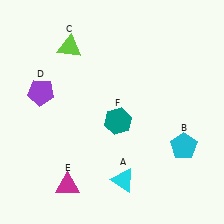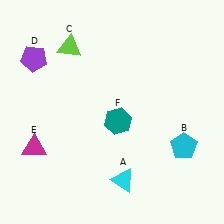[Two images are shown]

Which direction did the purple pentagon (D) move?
The purple pentagon (D) moved up.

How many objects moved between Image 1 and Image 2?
2 objects moved between the two images.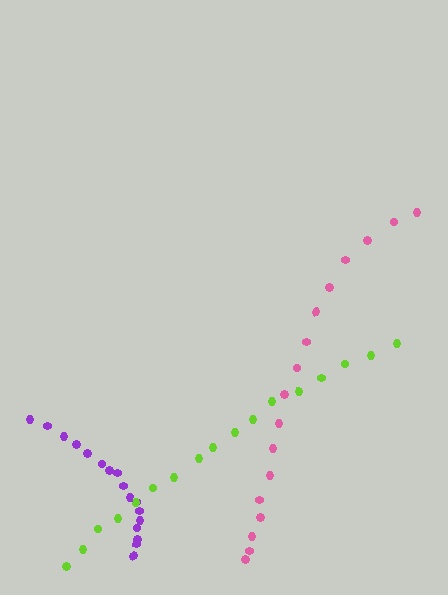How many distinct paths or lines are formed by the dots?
There are 3 distinct paths.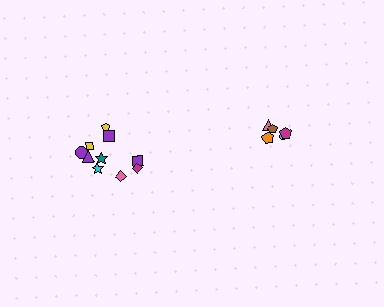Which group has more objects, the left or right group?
The left group.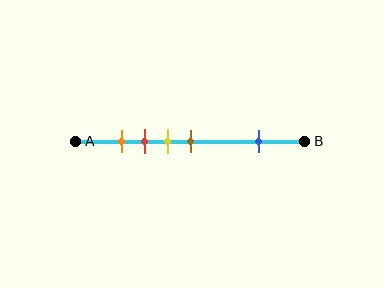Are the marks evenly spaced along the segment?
No, the marks are not evenly spaced.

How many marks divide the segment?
There are 5 marks dividing the segment.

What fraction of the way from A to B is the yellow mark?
The yellow mark is approximately 40% (0.4) of the way from A to B.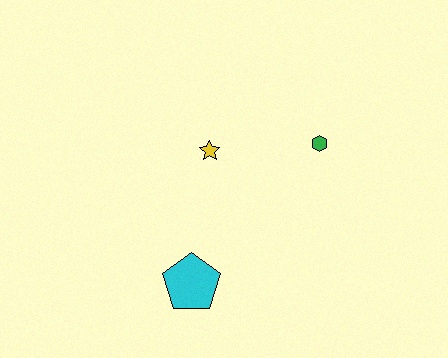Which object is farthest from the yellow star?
The cyan pentagon is farthest from the yellow star.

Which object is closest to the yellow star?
The green hexagon is closest to the yellow star.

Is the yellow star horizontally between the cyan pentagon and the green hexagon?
Yes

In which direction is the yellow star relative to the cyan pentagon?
The yellow star is above the cyan pentagon.